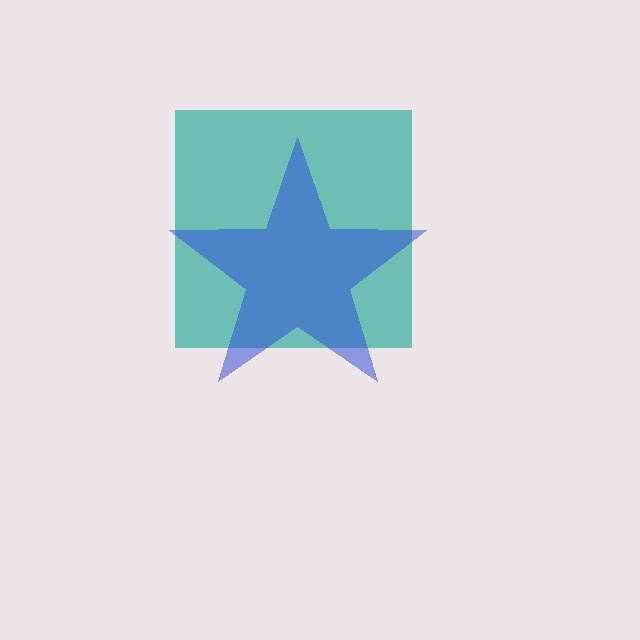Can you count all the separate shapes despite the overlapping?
Yes, there are 2 separate shapes.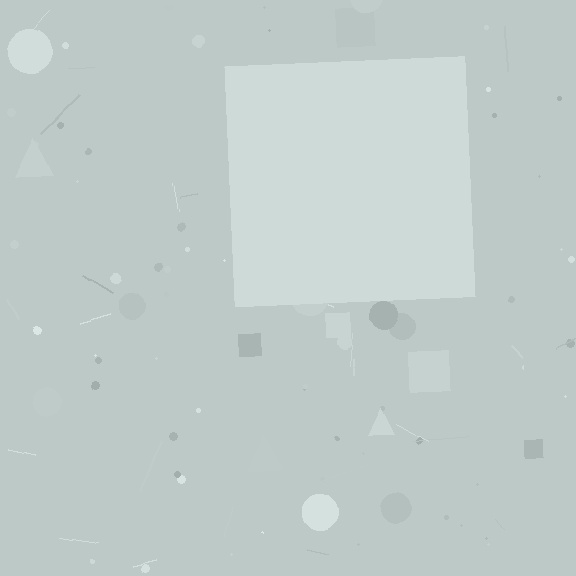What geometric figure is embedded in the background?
A square is embedded in the background.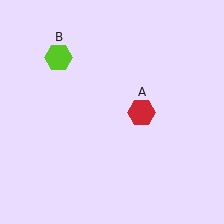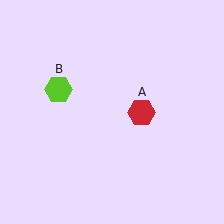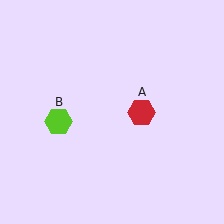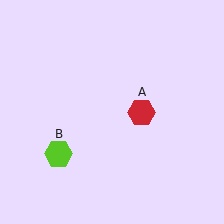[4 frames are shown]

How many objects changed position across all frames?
1 object changed position: lime hexagon (object B).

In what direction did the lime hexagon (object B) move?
The lime hexagon (object B) moved down.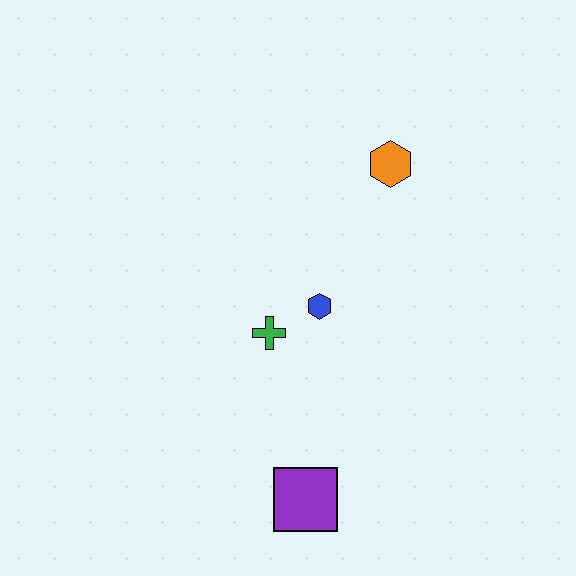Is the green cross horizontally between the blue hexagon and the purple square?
No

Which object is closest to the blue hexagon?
The green cross is closest to the blue hexagon.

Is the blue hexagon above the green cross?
Yes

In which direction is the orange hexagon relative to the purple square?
The orange hexagon is above the purple square.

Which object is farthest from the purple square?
The orange hexagon is farthest from the purple square.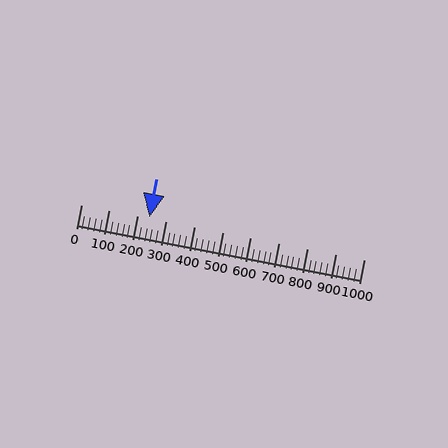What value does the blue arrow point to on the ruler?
The blue arrow points to approximately 240.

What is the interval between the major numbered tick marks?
The major tick marks are spaced 100 units apart.